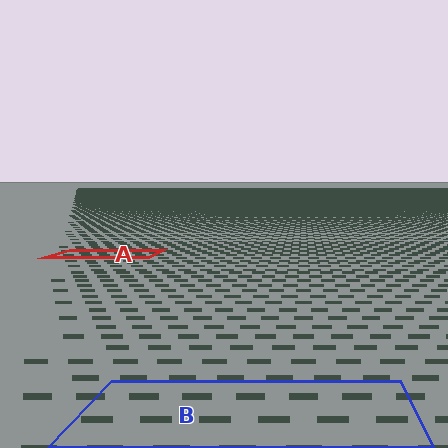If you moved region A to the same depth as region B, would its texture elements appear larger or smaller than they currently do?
They would appear larger. At a closer depth, the same texture elements are projected at a bigger on-screen size.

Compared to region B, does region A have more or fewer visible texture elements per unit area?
Region A has more texture elements per unit area — they are packed more densely because it is farther away.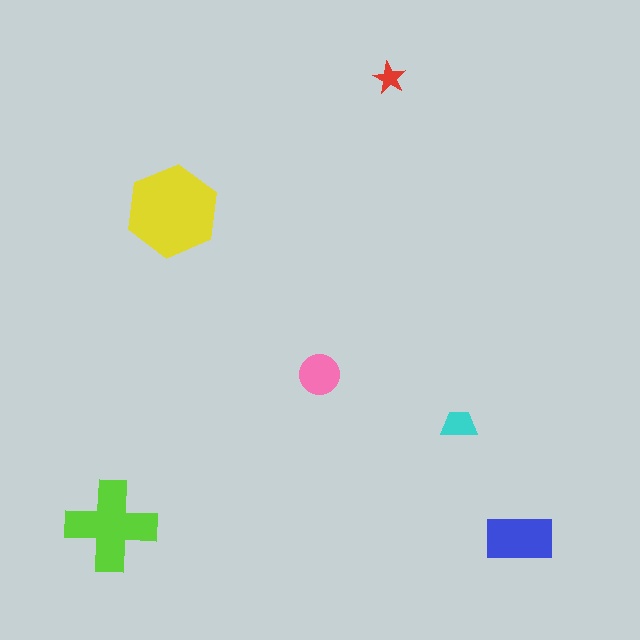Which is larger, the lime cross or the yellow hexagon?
The yellow hexagon.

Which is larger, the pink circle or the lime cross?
The lime cross.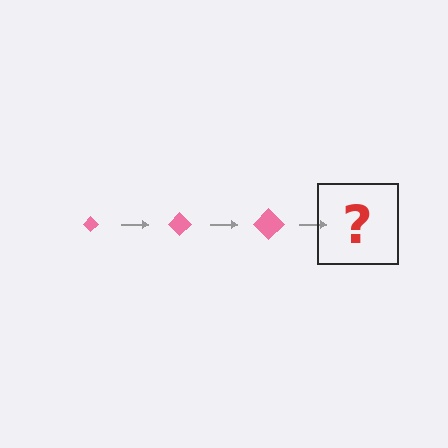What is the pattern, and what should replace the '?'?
The pattern is that the diamond gets progressively larger each step. The '?' should be a pink diamond, larger than the previous one.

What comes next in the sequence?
The next element should be a pink diamond, larger than the previous one.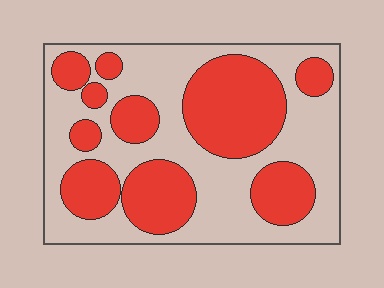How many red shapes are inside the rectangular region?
10.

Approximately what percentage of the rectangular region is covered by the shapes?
Approximately 45%.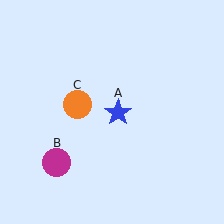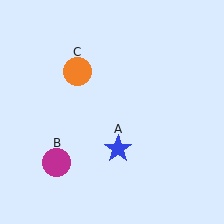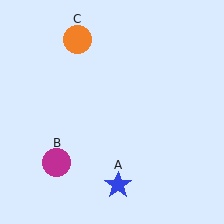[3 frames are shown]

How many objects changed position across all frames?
2 objects changed position: blue star (object A), orange circle (object C).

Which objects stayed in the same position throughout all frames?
Magenta circle (object B) remained stationary.